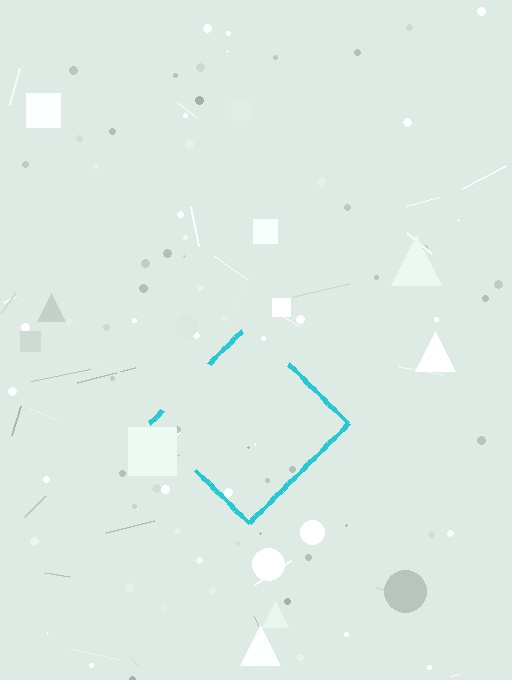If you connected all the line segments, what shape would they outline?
They would outline a diamond.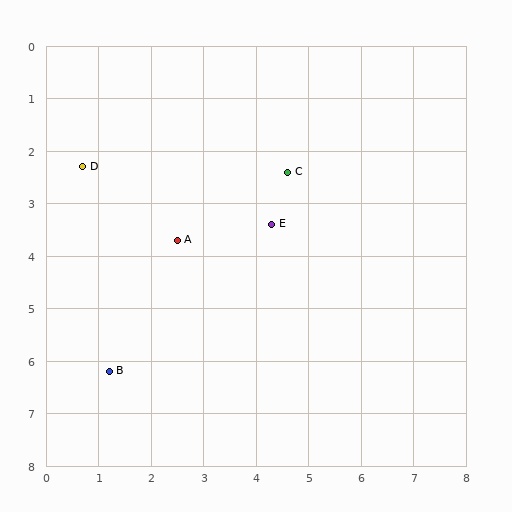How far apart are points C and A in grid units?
Points C and A are about 2.5 grid units apart.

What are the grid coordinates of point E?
Point E is at approximately (4.3, 3.4).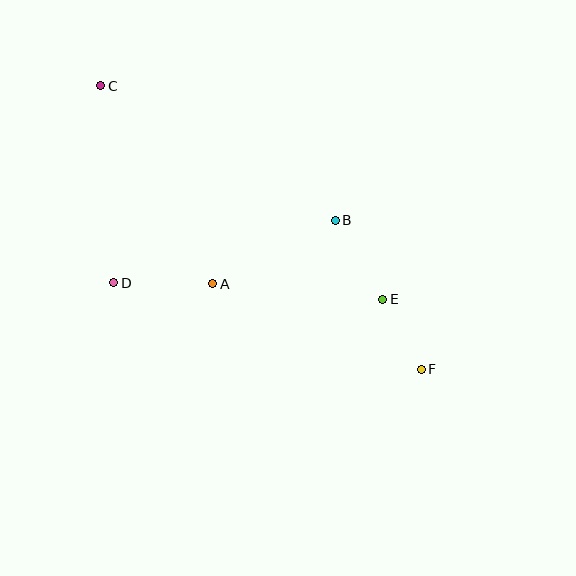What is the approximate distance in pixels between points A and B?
The distance between A and B is approximately 138 pixels.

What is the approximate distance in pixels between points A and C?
The distance between A and C is approximately 228 pixels.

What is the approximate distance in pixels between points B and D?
The distance between B and D is approximately 231 pixels.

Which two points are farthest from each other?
Points C and F are farthest from each other.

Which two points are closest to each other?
Points E and F are closest to each other.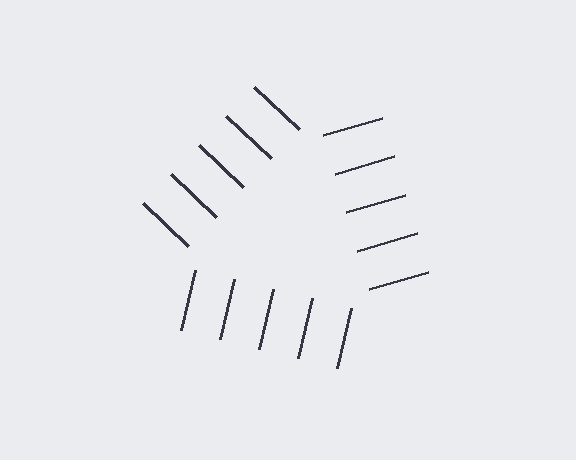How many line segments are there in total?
15 — 5 along each of the 3 edges.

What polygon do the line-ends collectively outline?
An illusory triangle — the line segments terminate on its edges but no continuous stroke is drawn.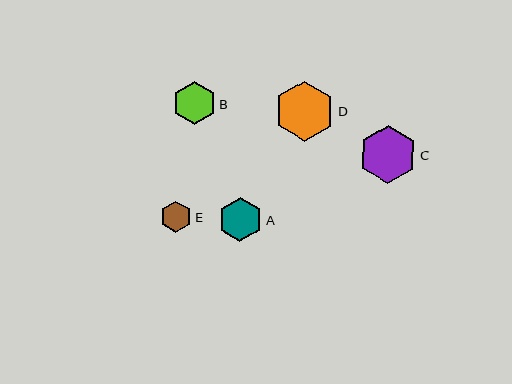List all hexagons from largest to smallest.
From largest to smallest: D, C, A, B, E.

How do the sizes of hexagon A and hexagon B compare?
Hexagon A and hexagon B are approximately the same size.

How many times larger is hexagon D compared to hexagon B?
Hexagon D is approximately 1.4 times the size of hexagon B.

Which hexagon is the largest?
Hexagon D is the largest with a size of approximately 60 pixels.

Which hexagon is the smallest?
Hexagon E is the smallest with a size of approximately 31 pixels.